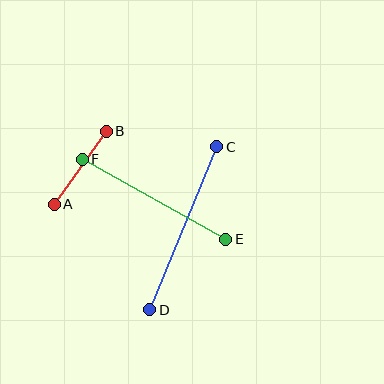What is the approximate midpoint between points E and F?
The midpoint is at approximately (154, 199) pixels.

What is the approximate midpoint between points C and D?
The midpoint is at approximately (183, 228) pixels.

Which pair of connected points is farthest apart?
Points C and D are farthest apart.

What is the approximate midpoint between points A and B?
The midpoint is at approximately (80, 168) pixels.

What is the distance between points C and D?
The distance is approximately 176 pixels.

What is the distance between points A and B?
The distance is approximately 89 pixels.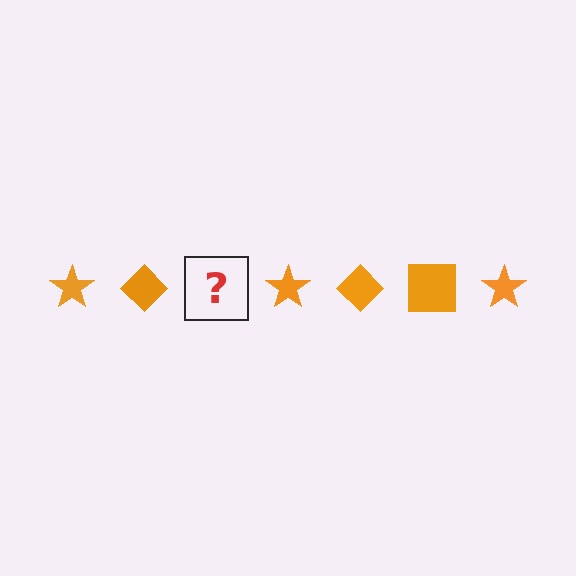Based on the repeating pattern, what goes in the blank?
The blank should be an orange square.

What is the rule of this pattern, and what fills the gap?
The rule is that the pattern cycles through star, diamond, square shapes in orange. The gap should be filled with an orange square.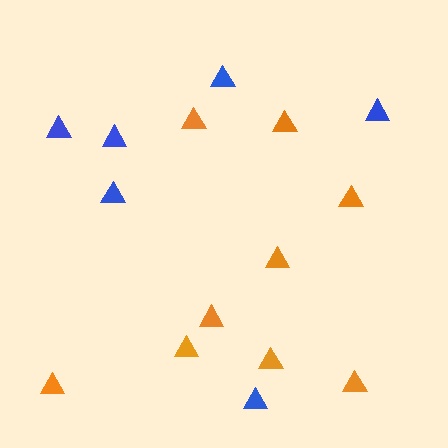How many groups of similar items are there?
There are 2 groups: one group of orange triangles (9) and one group of blue triangles (6).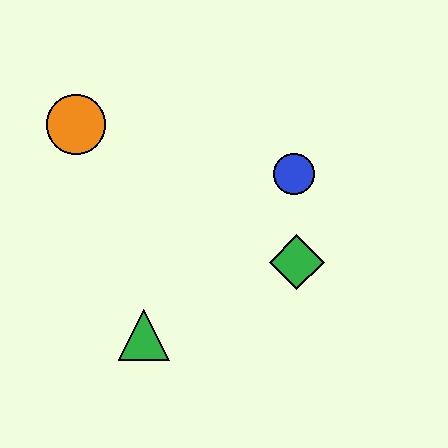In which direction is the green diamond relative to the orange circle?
The green diamond is to the right of the orange circle.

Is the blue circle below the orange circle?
Yes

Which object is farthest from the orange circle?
The green diamond is farthest from the orange circle.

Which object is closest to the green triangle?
The green diamond is closest to the green triangle.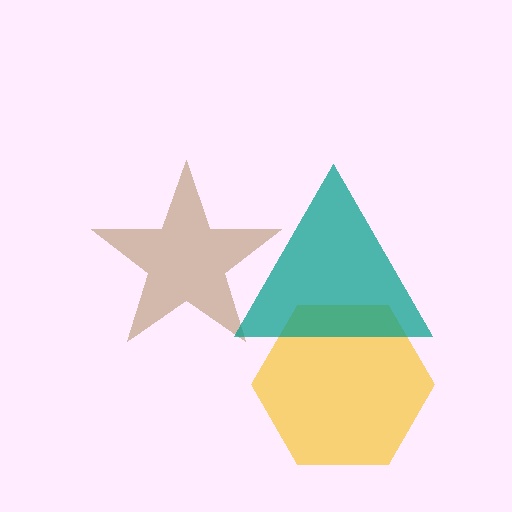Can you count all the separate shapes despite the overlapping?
Yes, there are 3 separate shapes.